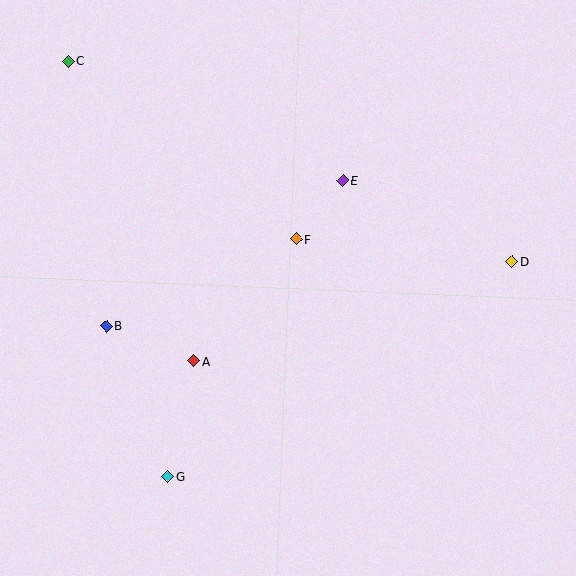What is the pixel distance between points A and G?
The distance between A and G is 118 pixels.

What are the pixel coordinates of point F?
Point F is at (296, 239).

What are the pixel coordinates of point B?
Point B is at (107, 326).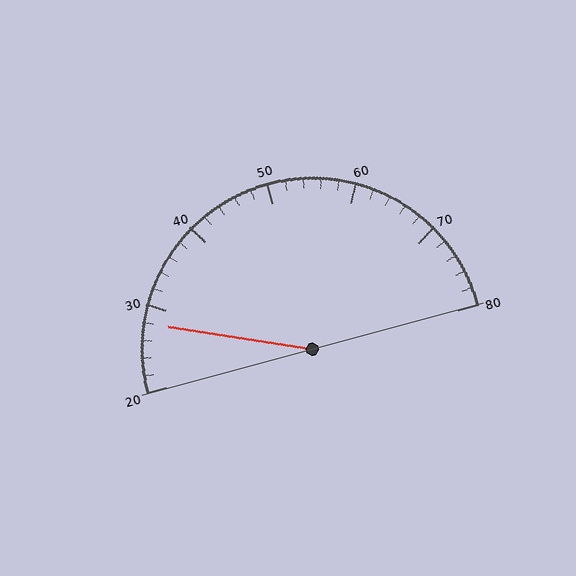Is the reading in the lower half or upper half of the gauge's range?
The reading is in the lower half of the range (20 to 80).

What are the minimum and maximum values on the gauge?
The gauge ranges from 20 to 80.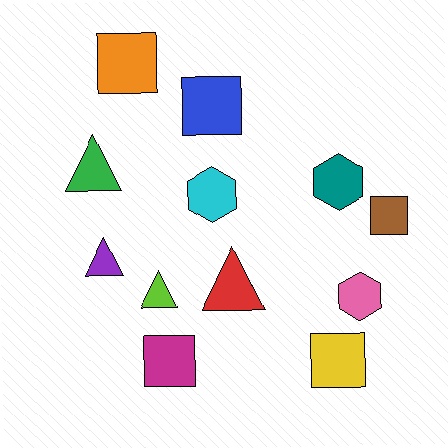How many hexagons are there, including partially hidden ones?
There are 3 hexagons.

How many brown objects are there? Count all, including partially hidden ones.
There is 1 brown object.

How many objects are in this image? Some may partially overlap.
There are 12 objects.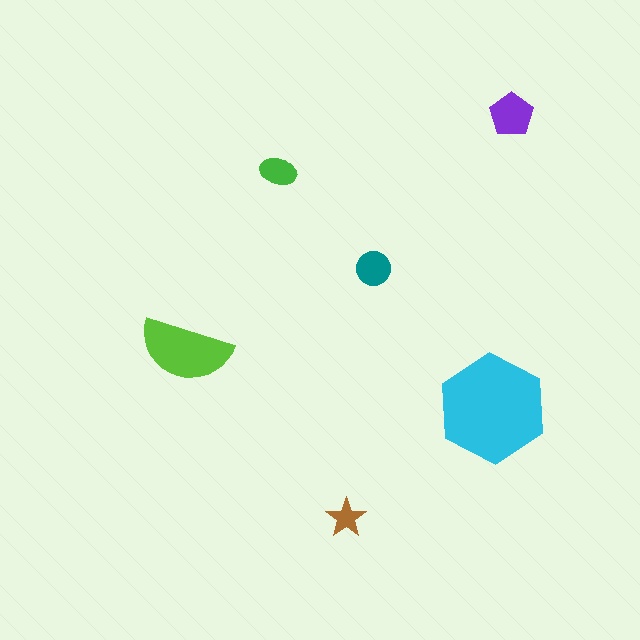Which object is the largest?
The cyan hexagon.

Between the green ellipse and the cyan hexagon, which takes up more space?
The cyan hexagon.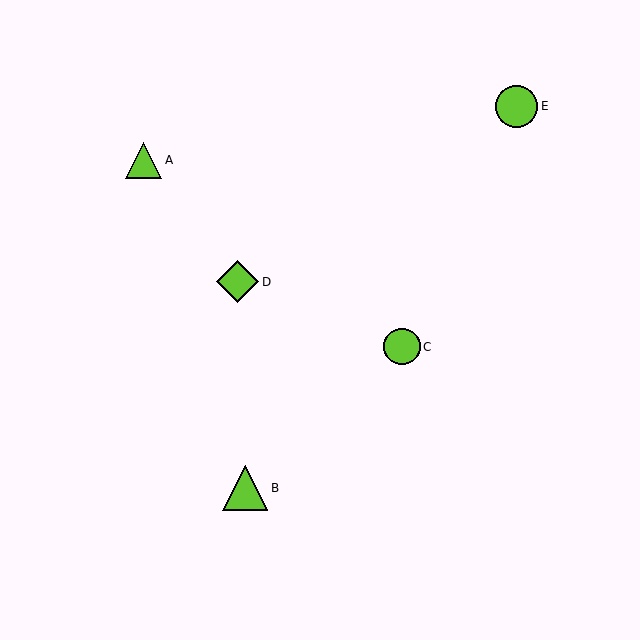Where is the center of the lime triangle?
The center of the lime triangle is at (143, 160).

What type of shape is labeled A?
Shape A is a lime triangle.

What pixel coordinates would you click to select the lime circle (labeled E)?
Click at (517, 106) to select the lime circle E.